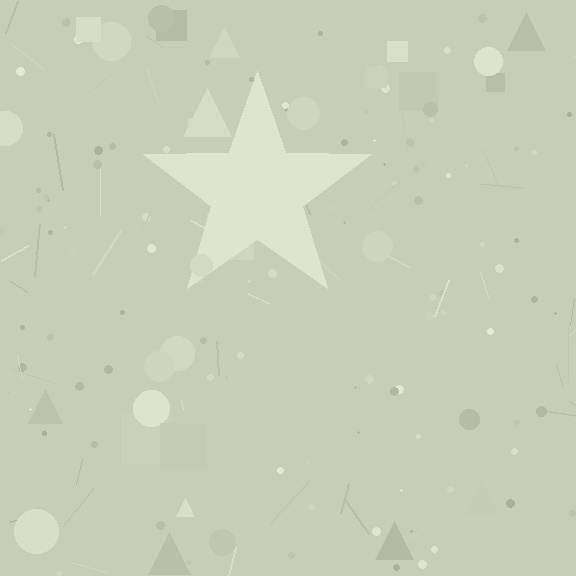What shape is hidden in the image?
A star is hidden in the image.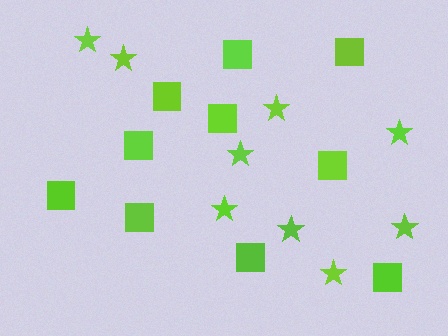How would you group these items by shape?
There are 2 groups: one group of stars (9) and one group of squares (10).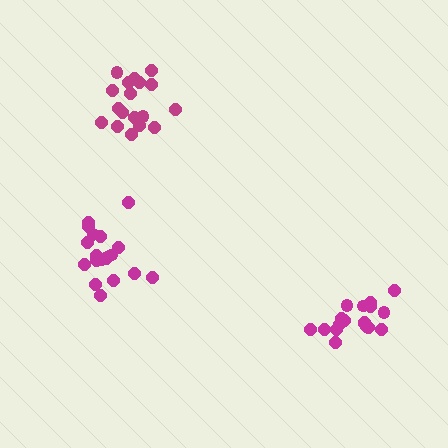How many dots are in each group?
Group 1: 18 dots, Group 2: 19 dots, Group 3: 18 dots (55 total).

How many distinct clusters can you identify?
There are 3 distinct clusters.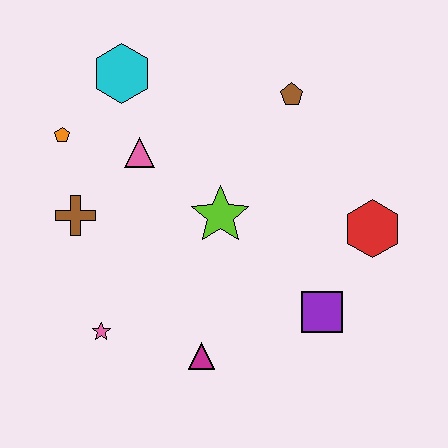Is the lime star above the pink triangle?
No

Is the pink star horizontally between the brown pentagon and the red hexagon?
No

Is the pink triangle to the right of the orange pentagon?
Yes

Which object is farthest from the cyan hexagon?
The purple square is farthest from the cyan hexagon.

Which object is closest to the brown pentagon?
The lime star is closest to the brown pentagon.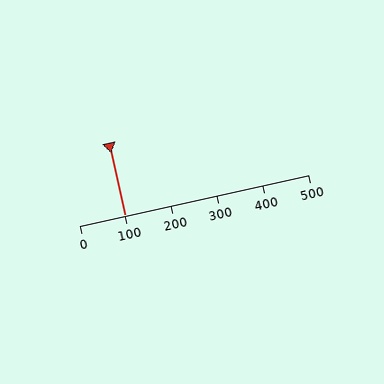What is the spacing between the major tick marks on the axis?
The major ticks are spaced 100 apart.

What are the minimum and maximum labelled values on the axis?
The axis runs from 0 to 500.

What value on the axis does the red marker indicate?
The marker indicates approximately 100.